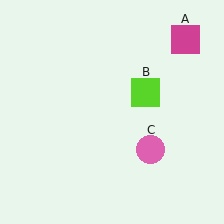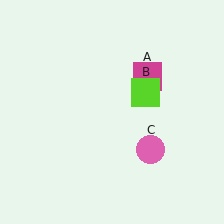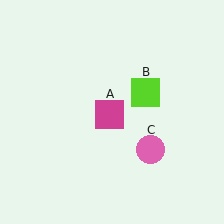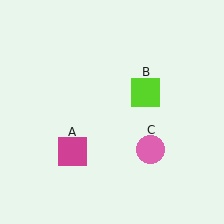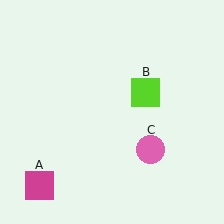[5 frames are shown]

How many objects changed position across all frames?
1 object changed position: magenta square (object A).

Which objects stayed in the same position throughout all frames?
Lime square (object B) and pink circle (object C) remained stationary.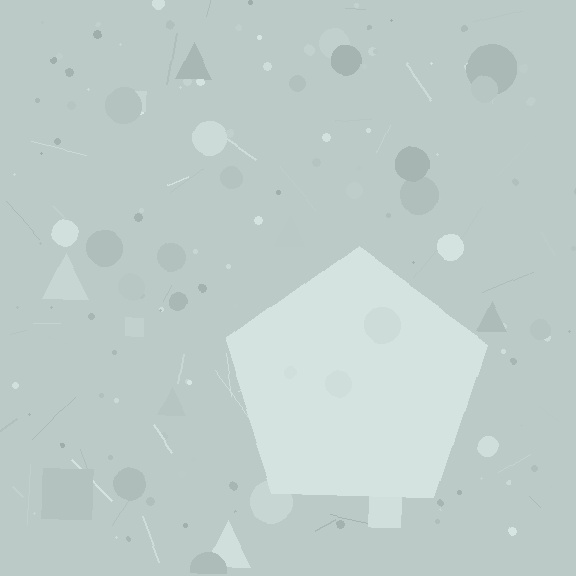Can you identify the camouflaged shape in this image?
The camouflaged shape is a pentagon.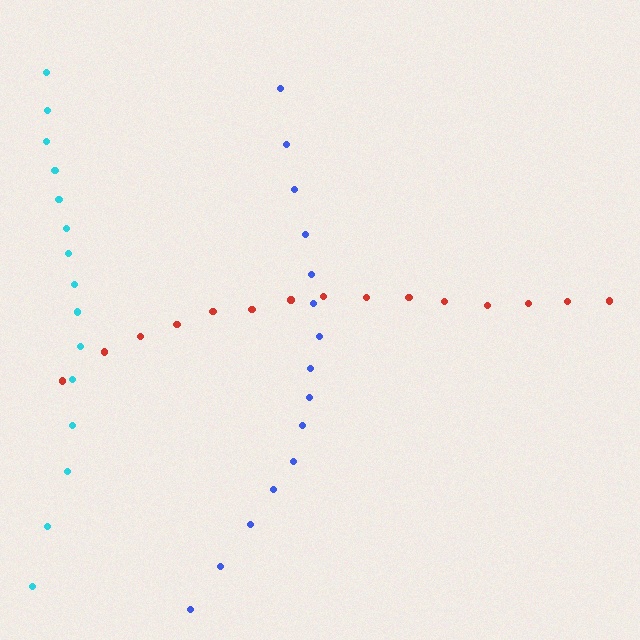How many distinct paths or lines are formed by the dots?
There are 3 distinct paths.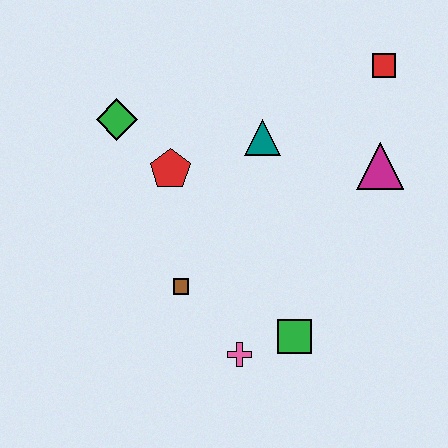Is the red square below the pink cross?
No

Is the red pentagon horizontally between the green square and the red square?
No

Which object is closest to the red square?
The magenta triangle is closest to the red square.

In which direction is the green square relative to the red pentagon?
The green square is below the red pentagon.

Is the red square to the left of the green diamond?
No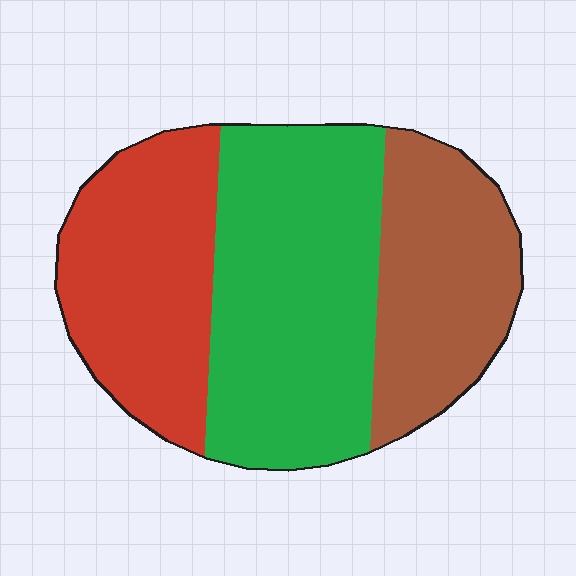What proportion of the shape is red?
Red takes up between a sixth and a third of the shape.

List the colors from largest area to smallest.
From largest to smallest: green, red, brown.